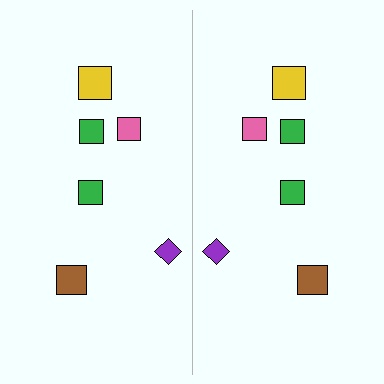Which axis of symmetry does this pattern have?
The pattern has a vertical axis of symmetry running through the center of the image.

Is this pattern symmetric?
Yes, this pattern has bilateral (reflection) symmetry.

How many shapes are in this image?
There are 12 shapes in this image.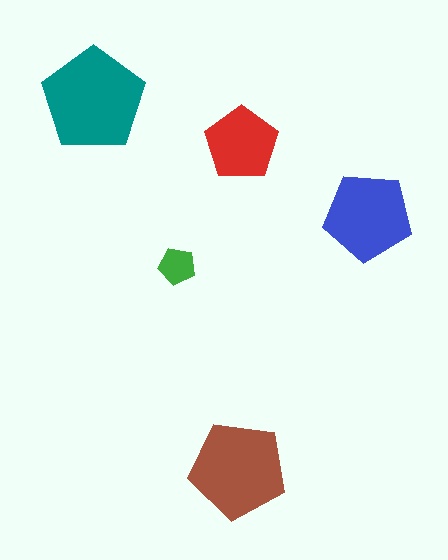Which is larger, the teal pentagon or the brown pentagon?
The teal one.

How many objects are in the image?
There are 5 objects in the image.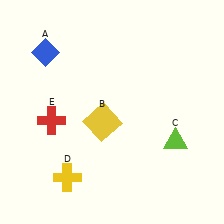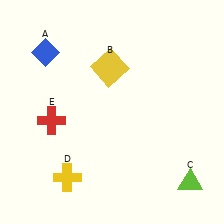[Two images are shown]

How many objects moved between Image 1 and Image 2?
2 objects moved between the two images.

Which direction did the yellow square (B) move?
The yellow square (B) moved up.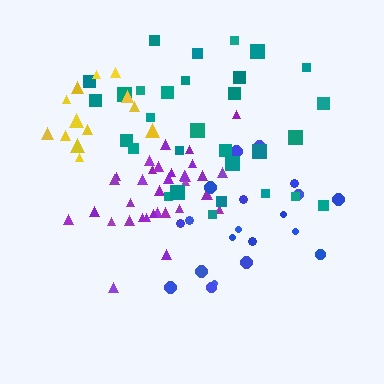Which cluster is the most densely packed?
Purple.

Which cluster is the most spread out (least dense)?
Teal.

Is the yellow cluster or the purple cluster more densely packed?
Purple.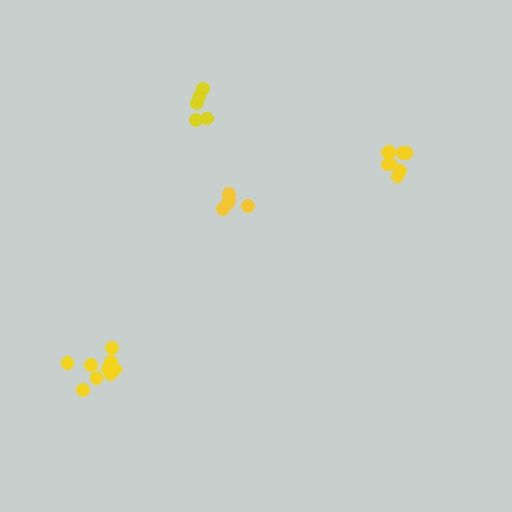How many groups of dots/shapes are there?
There are 4 groups.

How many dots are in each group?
Group 1: 8 dots, Group 2: 5 dots, Group 3: 10 dots, Group 4: 5 dots (28 total).